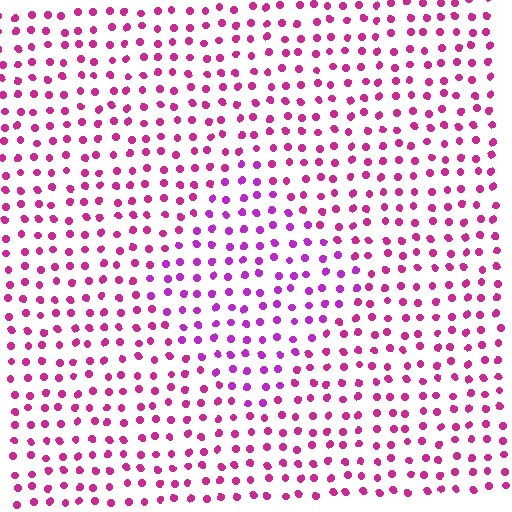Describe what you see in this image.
The image is filled with small magenta elements in a uniform arrangement. A diamond-shaped region is visible where the elements are tinted to a slightly different hue, forming a subtle color boundary.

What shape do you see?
I see a diamond.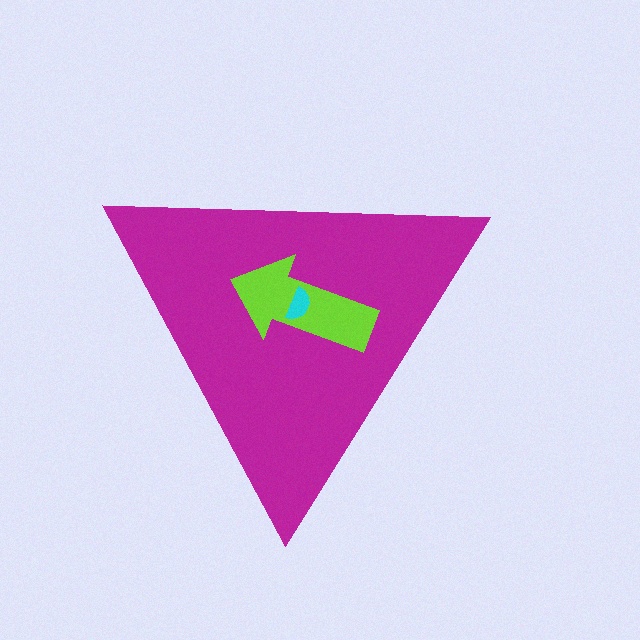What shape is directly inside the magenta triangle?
The lime arrow.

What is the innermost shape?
The cyan semicircle.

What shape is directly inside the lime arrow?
The cyan semicircle.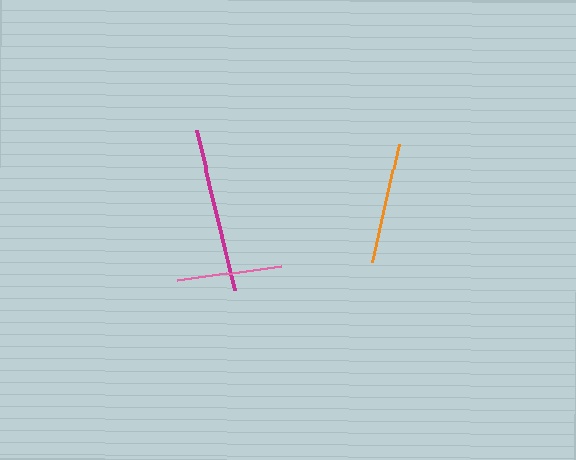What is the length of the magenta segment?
The magenta segment is approximately 164 pixels long.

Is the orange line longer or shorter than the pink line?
The orange line is longer than the pink line.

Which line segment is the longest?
The magenta line is the longest at approximately 164 pixels.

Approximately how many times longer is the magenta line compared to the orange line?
The magenta line is approximately 1.4 times the length of the orange line.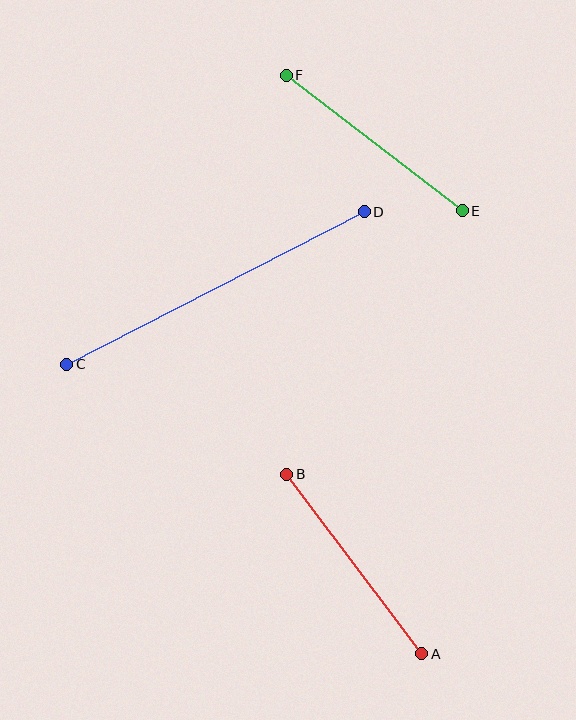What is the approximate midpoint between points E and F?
The midpoint is at approximately (374, 143) pixels.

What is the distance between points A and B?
The distance is approximately 224 pixels.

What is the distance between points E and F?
The distance is approximately 222 pixels.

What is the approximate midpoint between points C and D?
The midpoint is at approximately (215, 288) pixels.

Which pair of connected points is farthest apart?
Points C and D are farthest apart.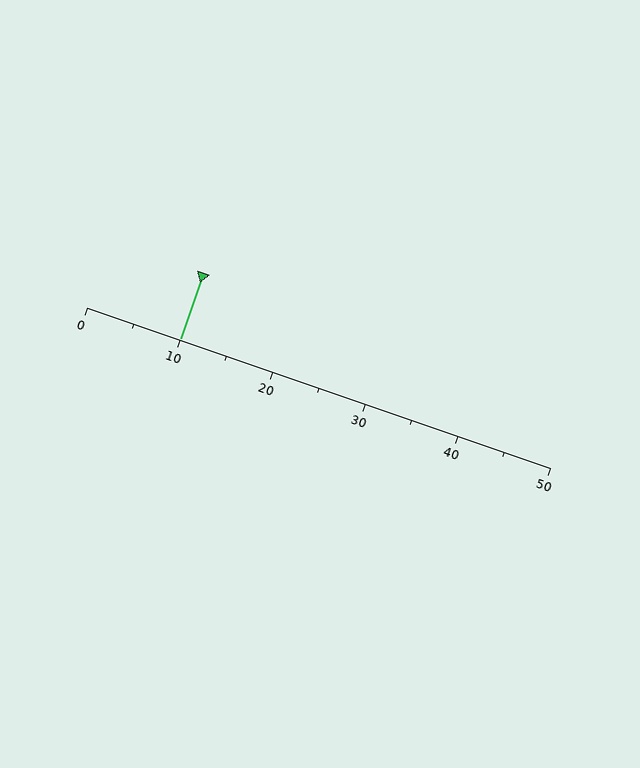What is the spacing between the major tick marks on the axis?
The major ticks are spaced 10 apart.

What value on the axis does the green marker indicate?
The marker indicates approximately 10.